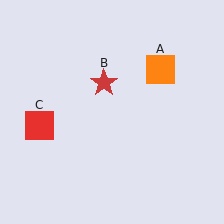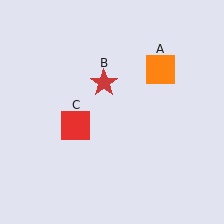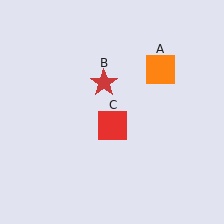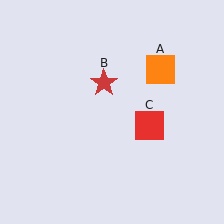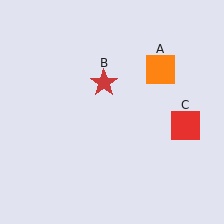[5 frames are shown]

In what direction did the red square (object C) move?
The red square (object C) moved right.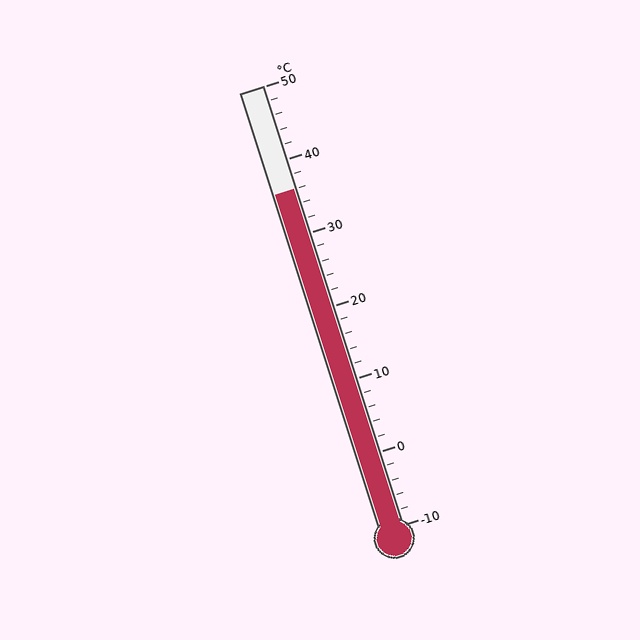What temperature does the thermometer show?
The thermometer shows approximately 36°C.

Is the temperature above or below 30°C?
The temperature is above 30°C.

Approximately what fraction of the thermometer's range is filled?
The thermometer is filled to approximately 75% of its range.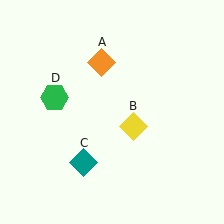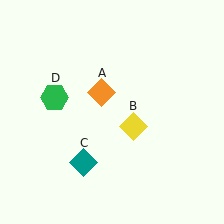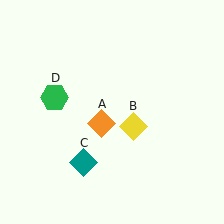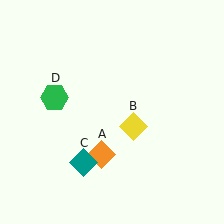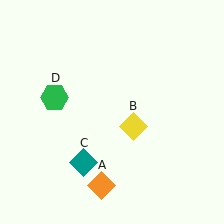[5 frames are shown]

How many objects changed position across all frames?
1 object changed position: orange diamond (object A).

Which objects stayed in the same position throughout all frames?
Yellow diamond (object B) and teal diamond (object C) and green hexagon (object D) remained stationary.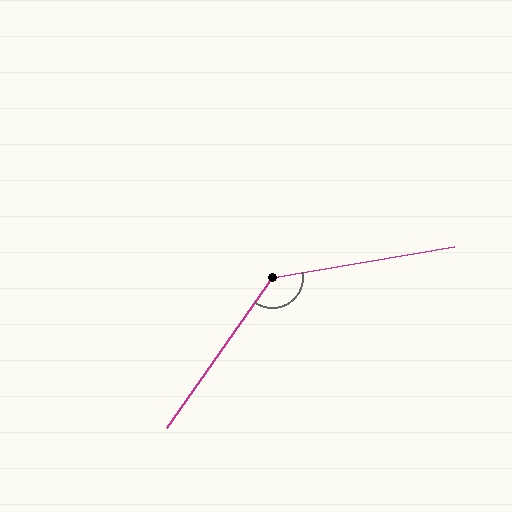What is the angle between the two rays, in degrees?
Approximately 135 degrees.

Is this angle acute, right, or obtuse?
It is obtuse.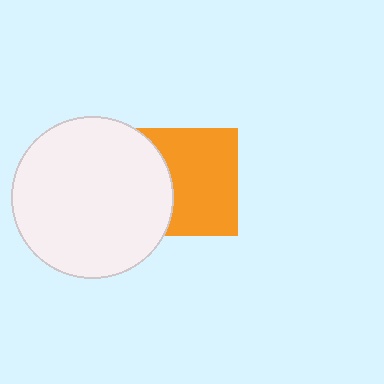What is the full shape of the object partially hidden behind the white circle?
The partially hidden object is an orange square.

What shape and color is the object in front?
The object in front is a white circle.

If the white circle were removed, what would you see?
You would see the complete orange square.